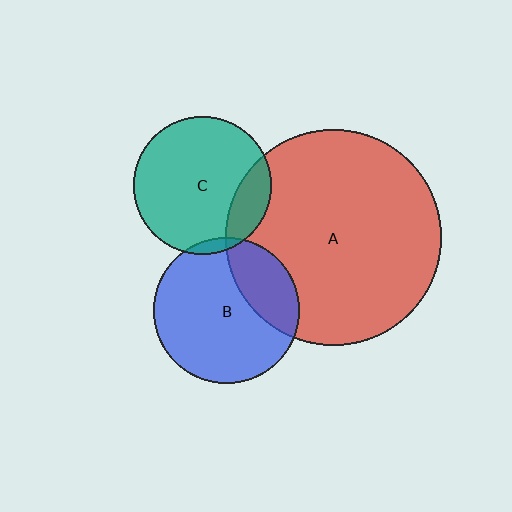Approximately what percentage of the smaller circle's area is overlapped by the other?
Approximately 15%.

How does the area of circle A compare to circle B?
Approximately 2.2 times.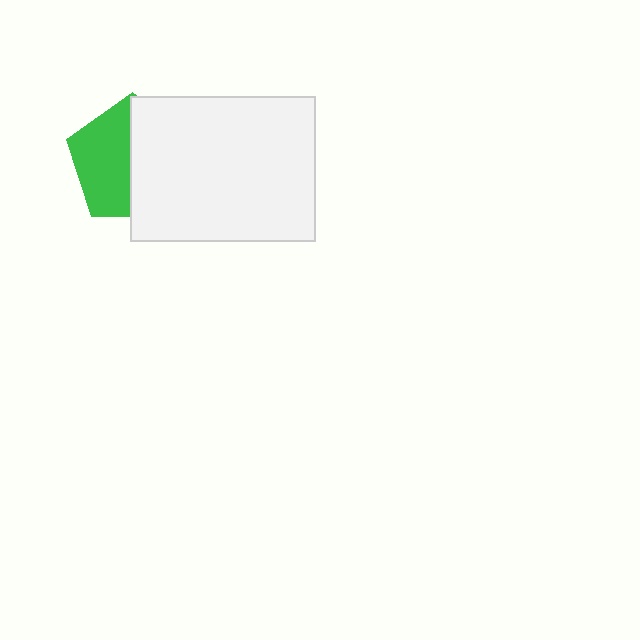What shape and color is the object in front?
The object in front is a white rectangle.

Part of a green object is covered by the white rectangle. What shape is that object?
It is a pentagon.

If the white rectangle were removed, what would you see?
You would see the complete green pentagon.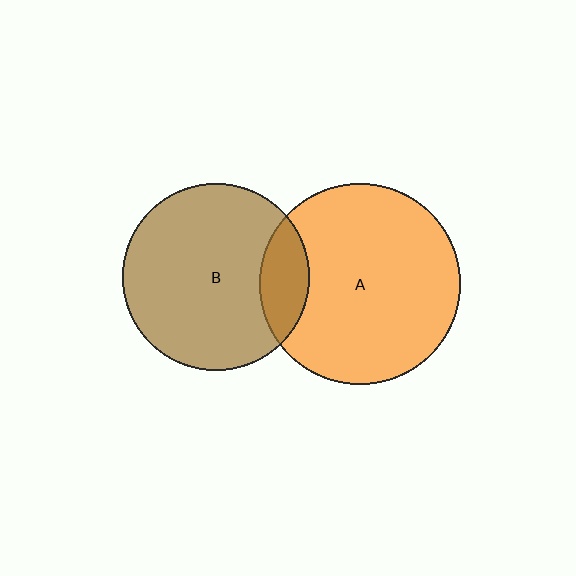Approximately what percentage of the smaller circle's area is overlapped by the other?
Approximately 15%.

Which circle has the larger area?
Circle A (orange).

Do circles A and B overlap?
Yes.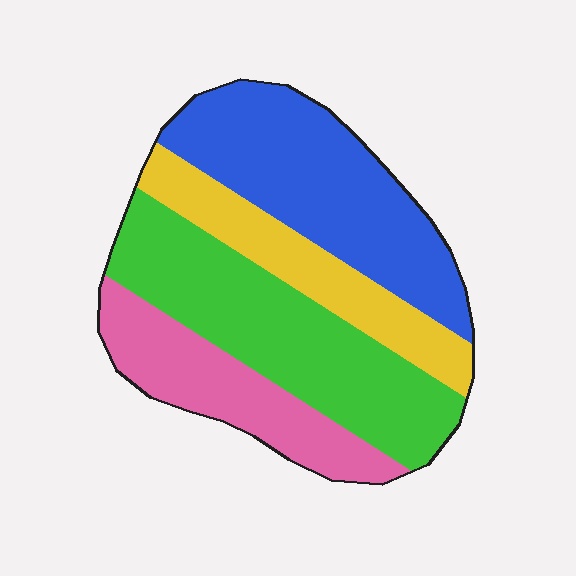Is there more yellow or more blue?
Blue.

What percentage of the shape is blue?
Blue takes up between a quarter and a half of the shape.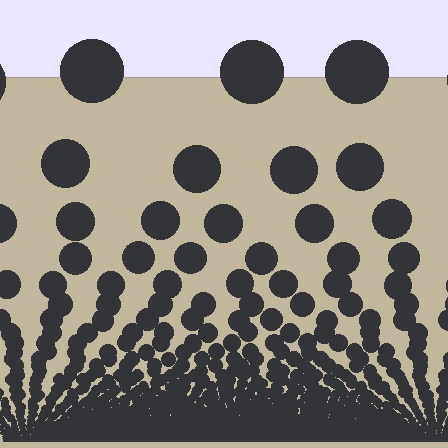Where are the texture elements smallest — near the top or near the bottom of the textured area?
Near the bottom.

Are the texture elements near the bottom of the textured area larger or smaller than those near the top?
Smaller. The gradient is inverted — elements near the bottom are smaller and denser.